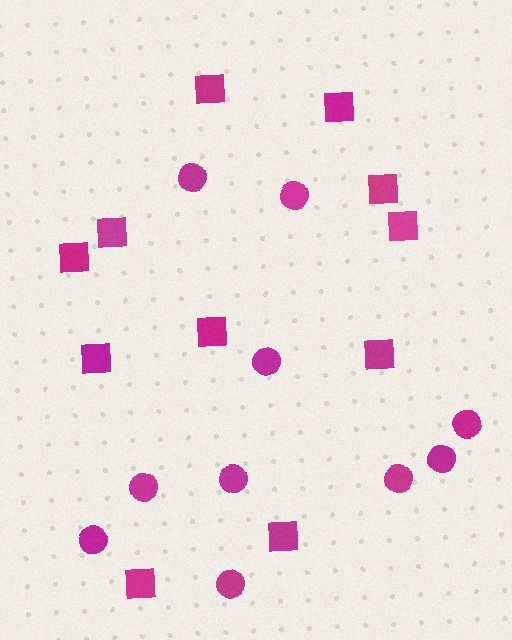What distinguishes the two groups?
There are 2 groups: one group of circles (10) and one group of squares (11).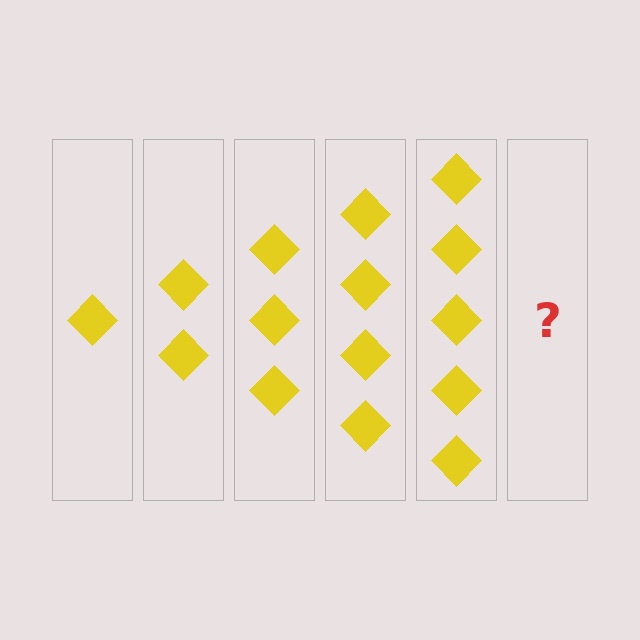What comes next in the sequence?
The next element should be 6 diamonds.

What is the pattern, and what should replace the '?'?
The pattern is that each step adds one more diamond. The '?' should be 6 diamonds.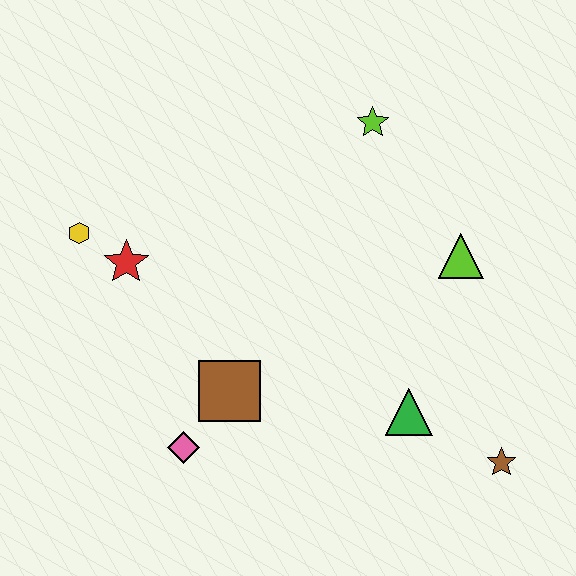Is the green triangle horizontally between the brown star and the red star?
Yes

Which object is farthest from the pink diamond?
The lime star is farthest from the pink diamond.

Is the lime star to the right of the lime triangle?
No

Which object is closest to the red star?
The yellow hexagon is closest to the red star.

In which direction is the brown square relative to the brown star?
The brown square is to the left of the brown star.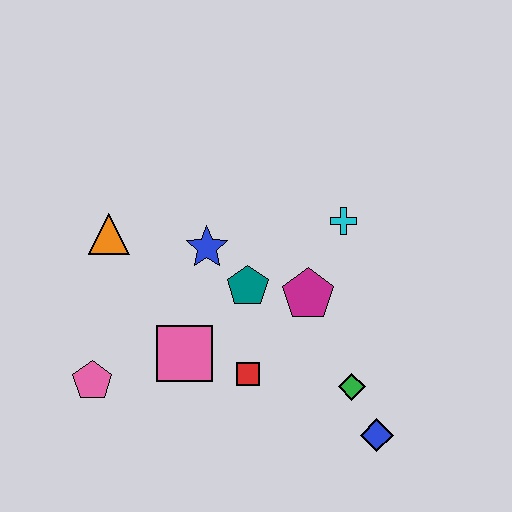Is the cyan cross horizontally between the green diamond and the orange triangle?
Yes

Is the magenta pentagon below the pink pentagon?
No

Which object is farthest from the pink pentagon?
The cyan cross is farthest from the pink pentagon.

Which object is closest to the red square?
The pink square is closest to the red square.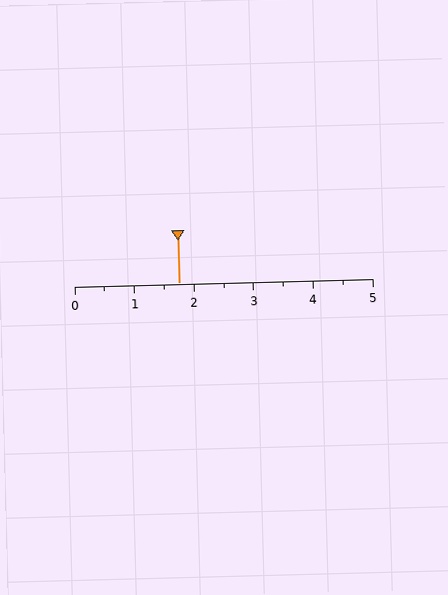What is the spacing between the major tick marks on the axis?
The major ticks are spaced 1 apart.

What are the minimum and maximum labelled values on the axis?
The axis runs from 0 to 5.